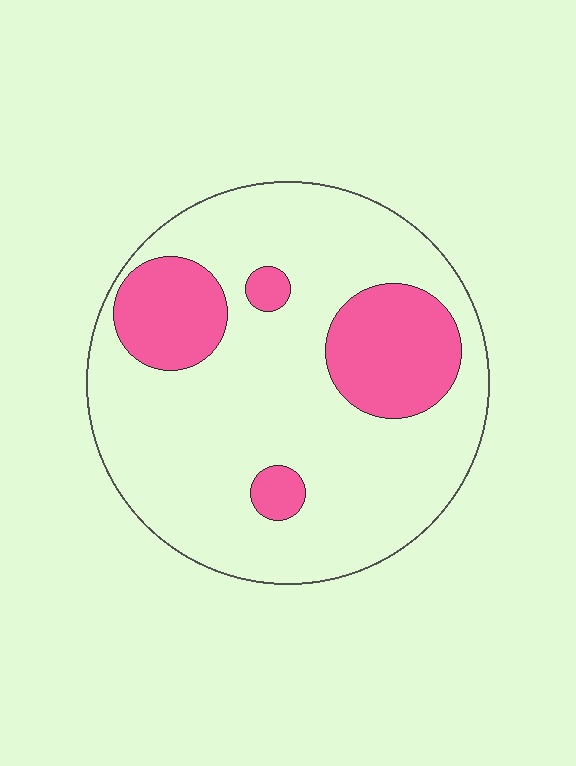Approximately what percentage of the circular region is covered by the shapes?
Approximately 25%.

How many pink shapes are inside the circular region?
4.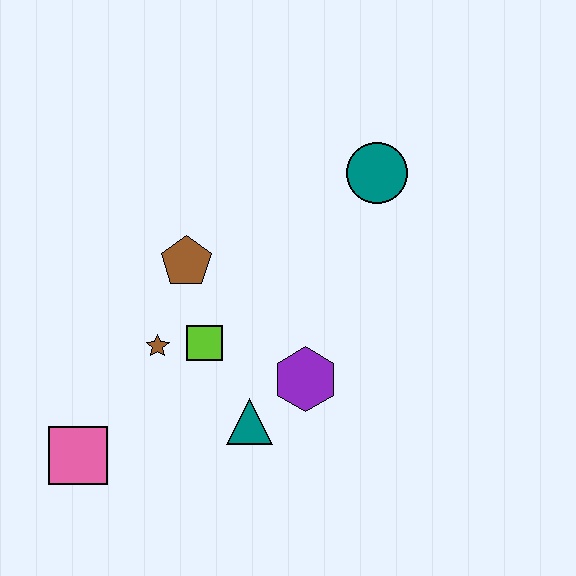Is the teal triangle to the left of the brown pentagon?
No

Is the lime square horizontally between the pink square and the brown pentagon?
No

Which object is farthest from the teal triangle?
The teal circle is farthest from the teal triangle.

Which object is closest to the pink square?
The brown star is closest to the pink square.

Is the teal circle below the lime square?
No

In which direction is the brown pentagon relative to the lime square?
The brown pentagon is above the lime square.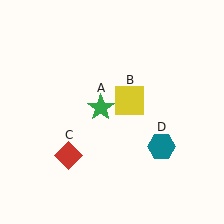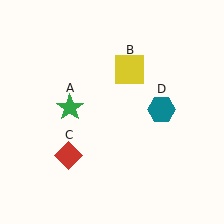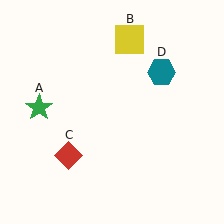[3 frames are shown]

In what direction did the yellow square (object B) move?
The yellow square (object B) moved up.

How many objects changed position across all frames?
3 objects changed position: green star (object A), yellow square (object B), teal hexagon (object D).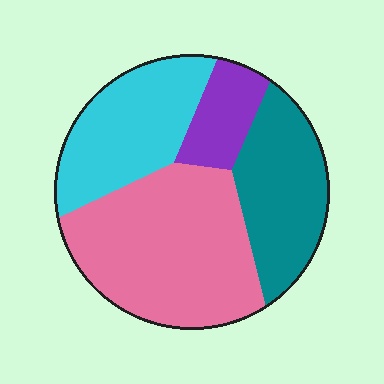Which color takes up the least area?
Purple, at roughly 10%.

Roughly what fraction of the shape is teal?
Teal covers about 25% of the shape.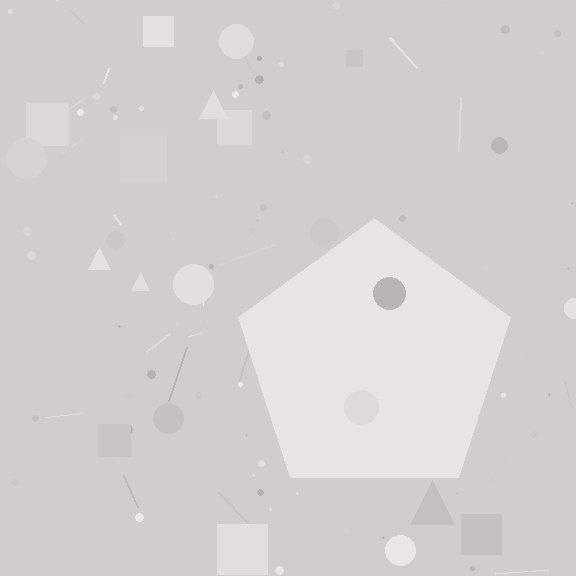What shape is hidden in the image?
A pentagon is hidden in the image.